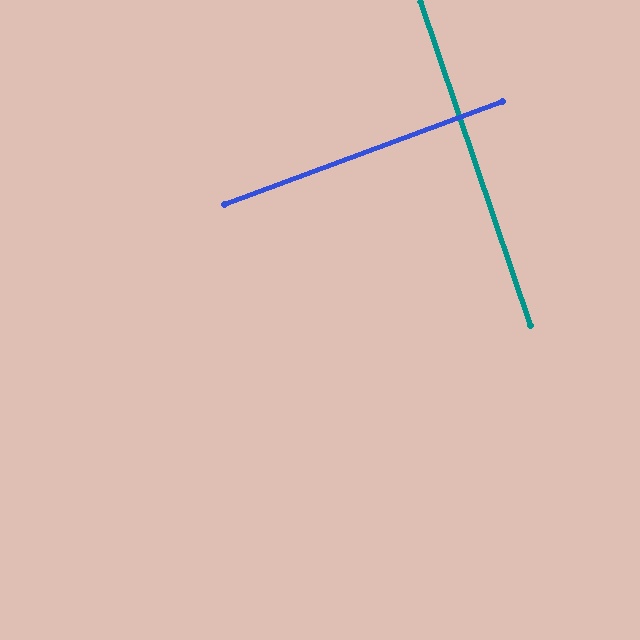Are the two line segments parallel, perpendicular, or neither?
Perpendicular — they meet at approximately 88°.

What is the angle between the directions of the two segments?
Approximately 88 degrees.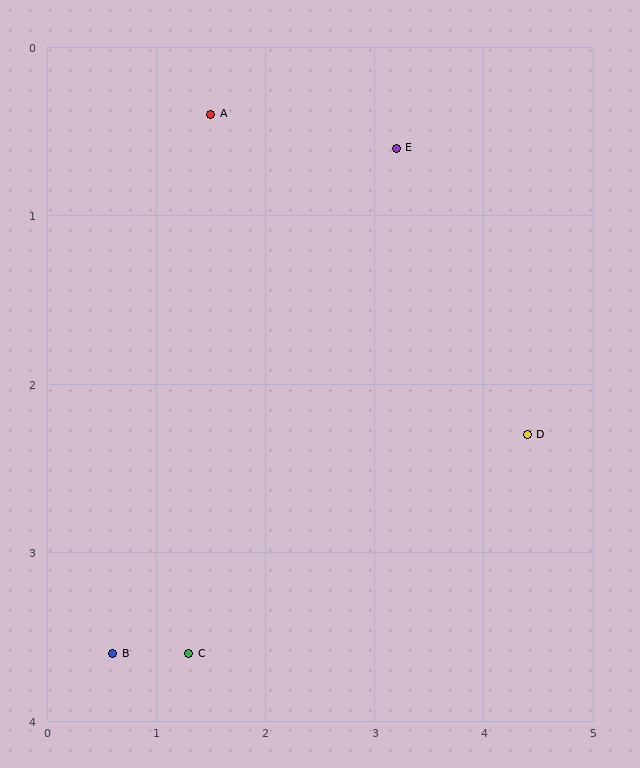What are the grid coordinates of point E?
Point E is at approximately (3.2, 0.6).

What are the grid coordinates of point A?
Point A is at approximately (1.5, 0.4).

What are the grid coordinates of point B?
Point B is at approximately (0.6, 3.6).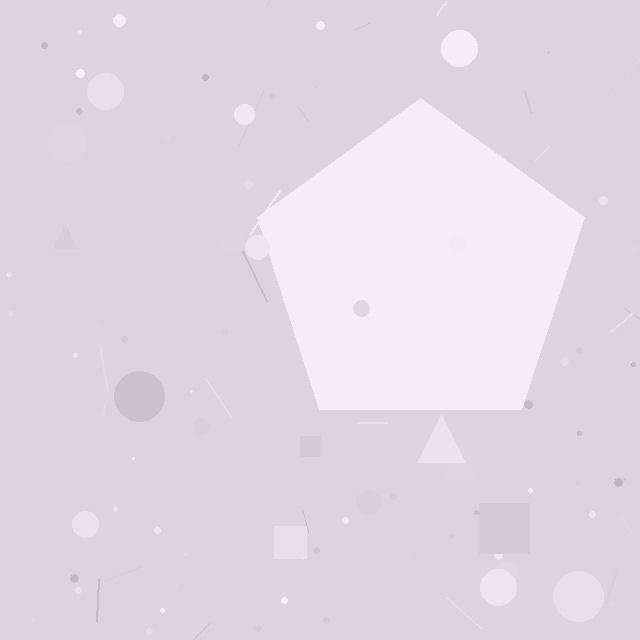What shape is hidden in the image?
A pentagon is hidden in the image.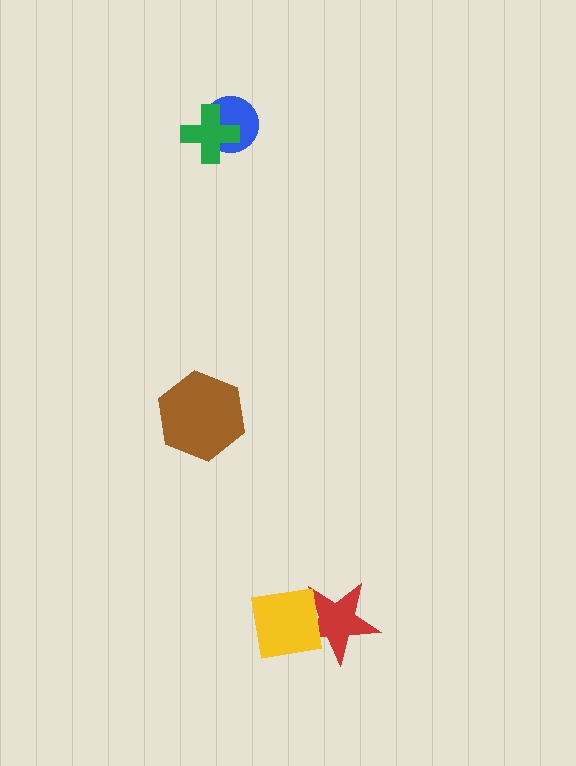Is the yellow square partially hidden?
No, no other shape covers it.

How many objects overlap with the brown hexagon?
0 objects overlap with the brown hexagon.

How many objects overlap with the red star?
1 object overlaps with the red star.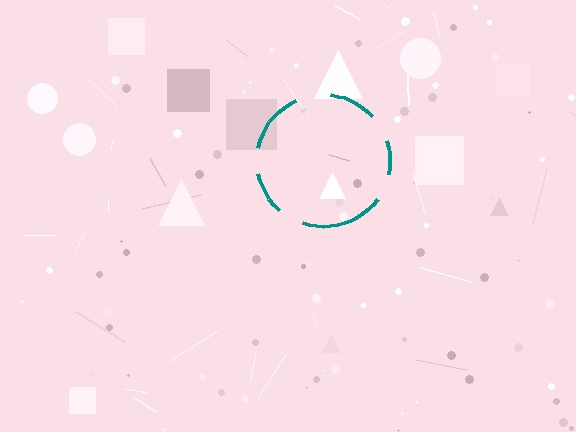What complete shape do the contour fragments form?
The contour fragments form a circle.